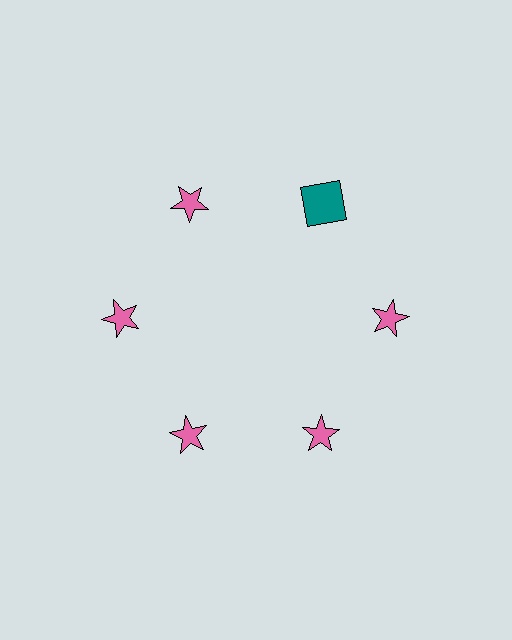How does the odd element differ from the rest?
It differs in both color (teal instead of pink) and shape (square instead of star).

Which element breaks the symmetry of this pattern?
The teal square at roughly the 1 o'clock position breaks the symmetry. All other shapes are pink stars.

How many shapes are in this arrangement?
There are 6 shapes arranged in a ring pattern.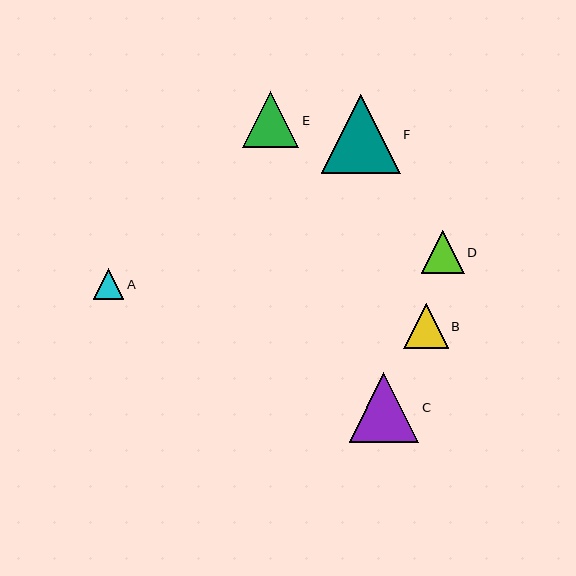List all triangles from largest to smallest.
From largest to smallest: F, C, E, B, D, A.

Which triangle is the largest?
Triangle F is the largest with a size of approximately 79 pixels.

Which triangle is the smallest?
Triangle A is the smallest with a size of approximately 30 pixels.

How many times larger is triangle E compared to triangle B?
Triangle E is approximately 1.3 times the size of triangle B.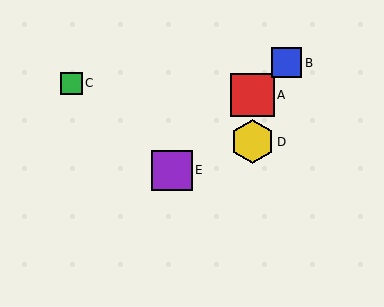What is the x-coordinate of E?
Object E is at x≈172.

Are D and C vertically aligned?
No, D is at x≈253 and C is at x≈71.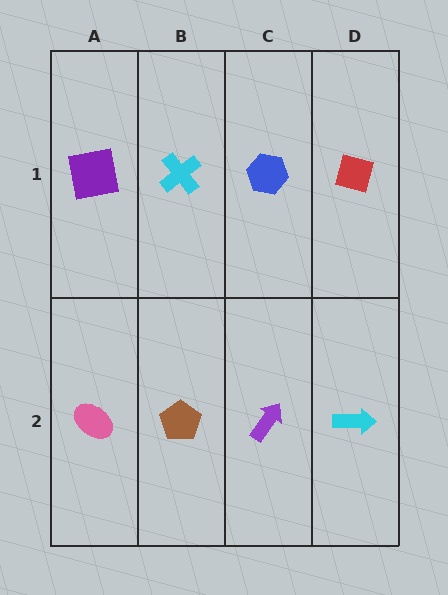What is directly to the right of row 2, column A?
A brown pentagon.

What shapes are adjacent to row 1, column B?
A brown pentagon (row 2, column B), a purple square (row 1, column A), a blue hexagon (row 1, column C).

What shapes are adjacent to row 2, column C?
A blue hexagon (row 1, column C), a brown pentagon (row 2, column B), a cyan arrow (row 2, column D).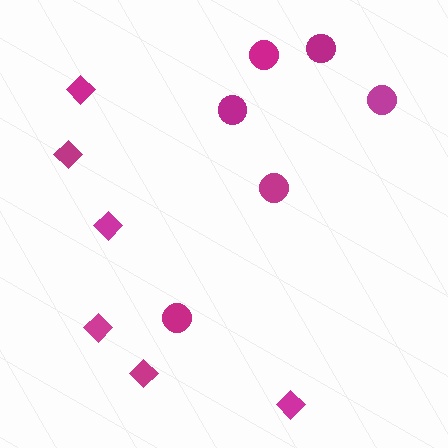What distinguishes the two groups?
There are 2 groups: one group of circles (6) and one group of diamonds (6).